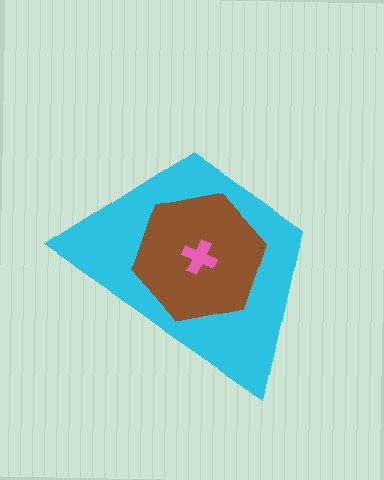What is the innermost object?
The pink cross.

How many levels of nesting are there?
3.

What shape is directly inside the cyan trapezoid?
The brown hexagon.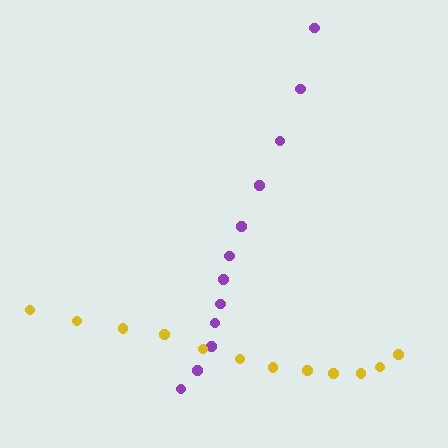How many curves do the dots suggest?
There are 2 distinct paths.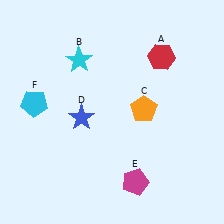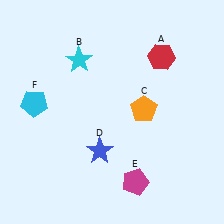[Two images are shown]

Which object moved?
The blue star (D) moved down.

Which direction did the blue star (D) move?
The blue star (D) moved down.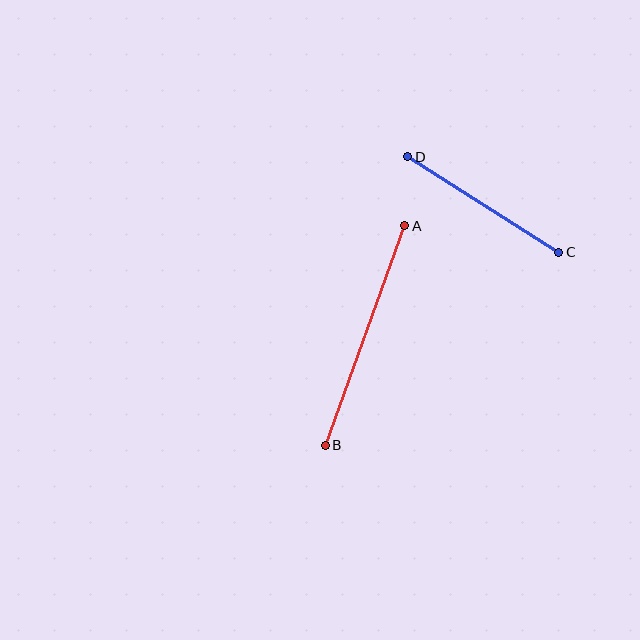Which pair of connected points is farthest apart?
Points A and B are farthest apart.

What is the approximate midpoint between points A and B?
The midpoint is at approximately (365, 335) pixels.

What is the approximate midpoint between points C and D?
The midpoint is at approximately (483, 204) pixels.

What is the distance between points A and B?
The distance is approximately 233 pixels.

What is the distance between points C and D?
The distance is approximately 179 pixels.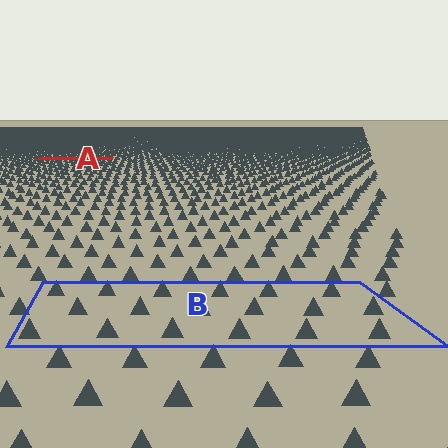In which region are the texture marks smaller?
The texture marks are smaller in region A, because it is farther away.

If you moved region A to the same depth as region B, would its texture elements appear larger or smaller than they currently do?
They would appear larger. At a closer depth, the same texture elements are projected at a bigger on-screen size.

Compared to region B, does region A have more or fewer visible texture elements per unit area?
Region A has more texture elements per unit area — they are packed more densely because it is farther away.